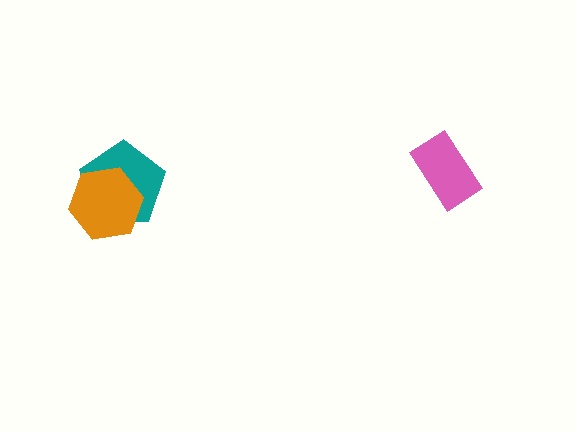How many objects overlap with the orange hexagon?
1 object overlaps with the orange hexagon.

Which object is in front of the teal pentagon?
The orange hexagon is in front of the teal pentagon.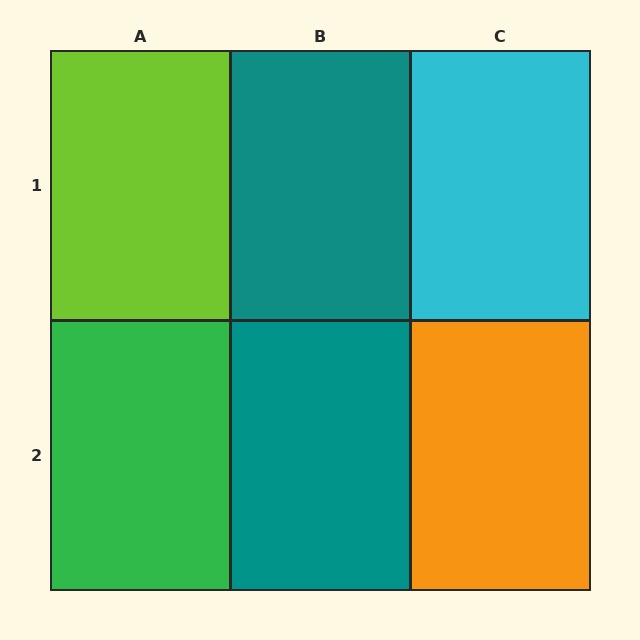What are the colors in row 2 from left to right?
Green, teal, orange.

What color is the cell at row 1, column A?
Lime.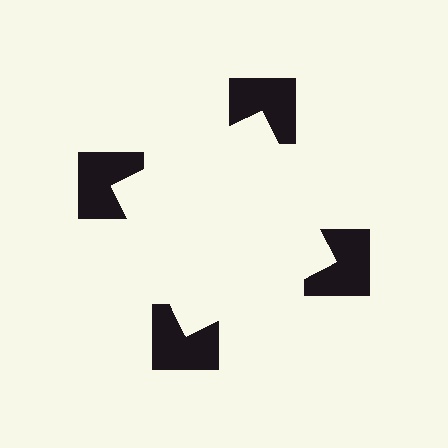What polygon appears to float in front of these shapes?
An illusory square — its edges are inferred from the aligned wedge cuts in the notched squares, not physically drawn.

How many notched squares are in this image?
There are 4 — one at each vertex of the illusory square.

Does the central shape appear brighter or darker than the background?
It typically appears slightly brighter than the background, even though no actual brightness change is drawn.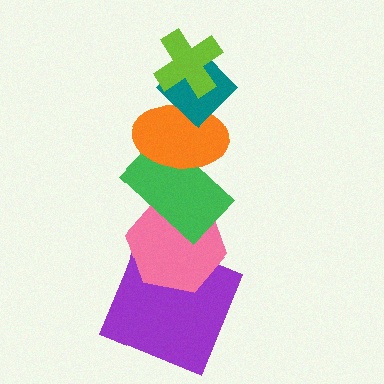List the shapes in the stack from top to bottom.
From top to bottom: the lime cross, the teal diamond, the orange ellipse, the green rectangle, the pink hexagon, the purple square.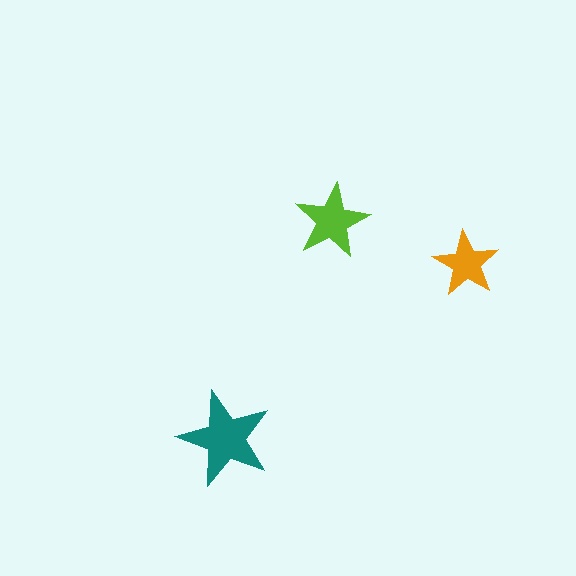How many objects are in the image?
There are 3 objects in the image.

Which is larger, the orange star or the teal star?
The teal one.